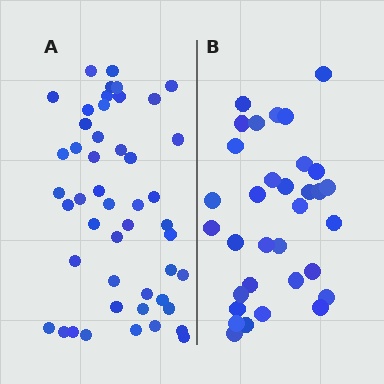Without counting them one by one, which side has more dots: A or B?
Region A (the left region) has more dots.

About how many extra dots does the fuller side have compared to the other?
Region A has approximately 15 more dots than region B.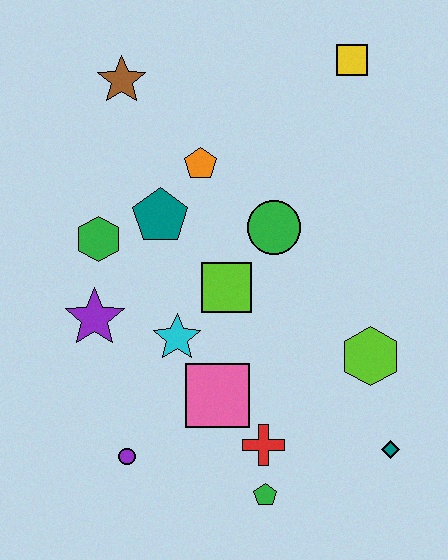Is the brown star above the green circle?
Yes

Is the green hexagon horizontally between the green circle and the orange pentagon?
No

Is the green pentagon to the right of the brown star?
Yes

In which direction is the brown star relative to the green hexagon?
The brown star is above the green hexagon.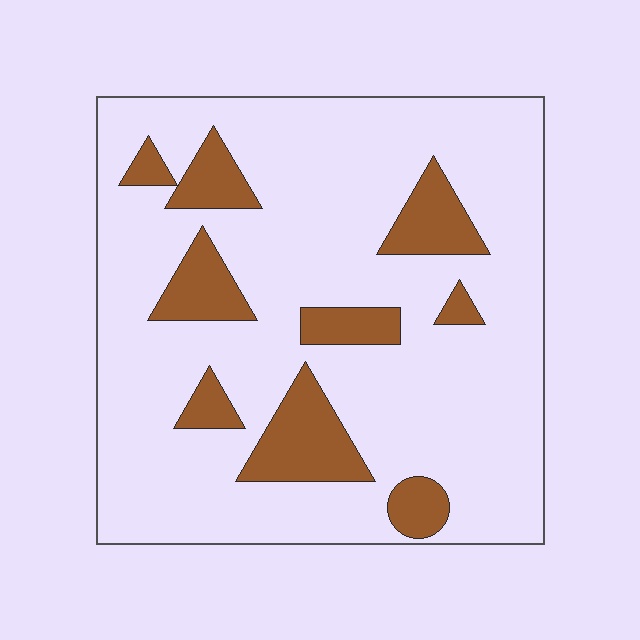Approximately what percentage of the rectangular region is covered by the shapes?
Approximately 20%.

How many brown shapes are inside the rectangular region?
9.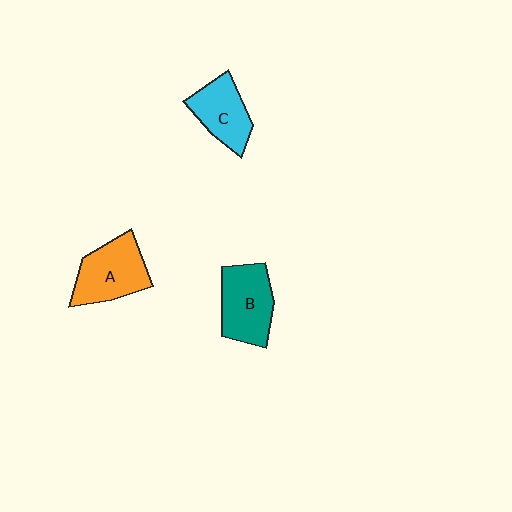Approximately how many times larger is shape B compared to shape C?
Approximately 1.2 times.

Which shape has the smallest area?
Shape C (cyan).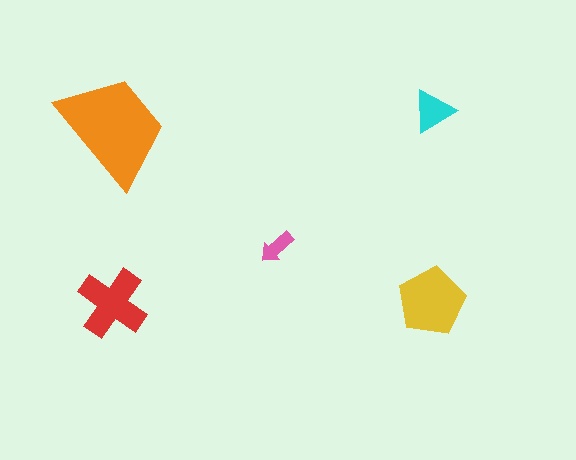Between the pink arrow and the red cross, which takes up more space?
The red cross.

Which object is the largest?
The orange trapezoid.